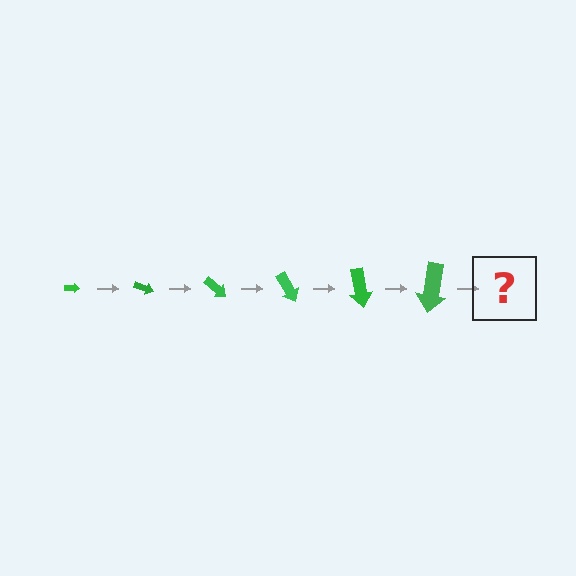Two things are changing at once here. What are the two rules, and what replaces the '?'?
The two rules are that the arrow grows larger each step and it rotates 20 degrees each step. The '?' should be an arrow, larger than the previous one and rotated 120 degrees from the start.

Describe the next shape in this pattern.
It should be an arrow, larger than the previous one and rotated 120 degrees from the start.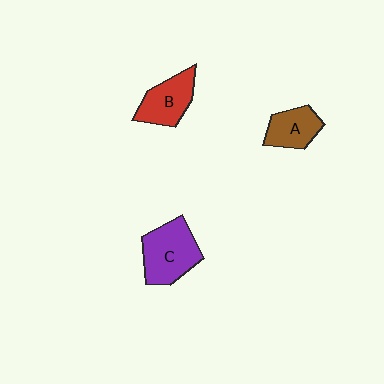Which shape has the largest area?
Shape C (purple).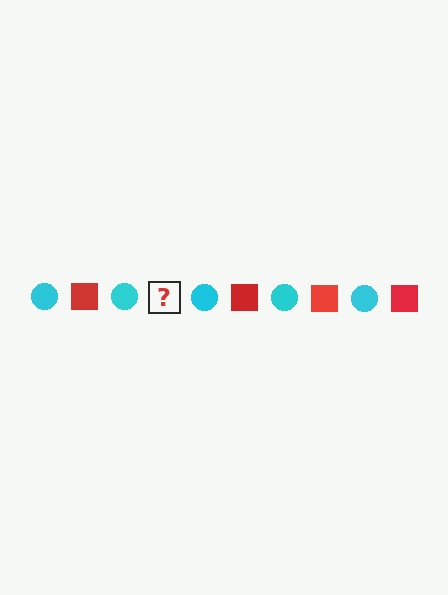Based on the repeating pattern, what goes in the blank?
The blank should be a red square.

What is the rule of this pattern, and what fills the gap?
The rule is that the pattern alternates between cyan circle and red square. The gap should be filled with a red square.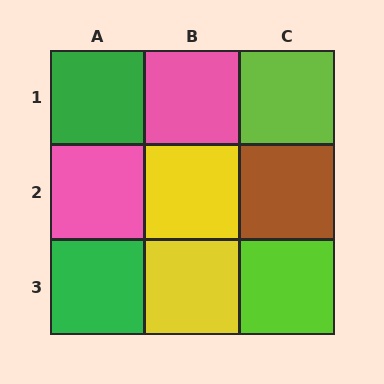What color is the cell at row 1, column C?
Lime.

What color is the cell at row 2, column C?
Brown.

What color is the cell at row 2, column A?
Pink.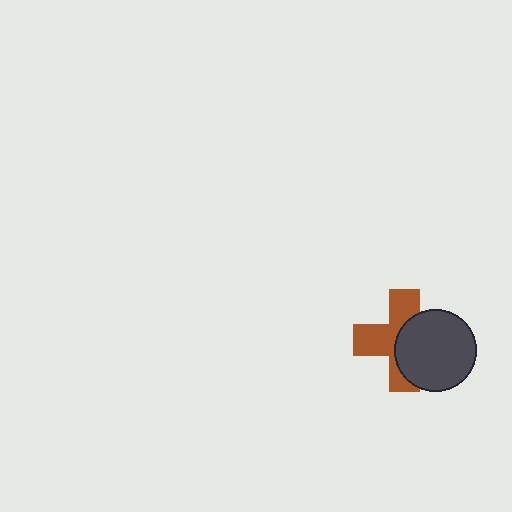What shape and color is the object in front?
The object in front is a dark gray circle.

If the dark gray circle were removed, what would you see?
You would see the complete brown cross.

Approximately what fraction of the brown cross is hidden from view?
Roughly 48% of the brown cross is hidden behind the dark gray circle.